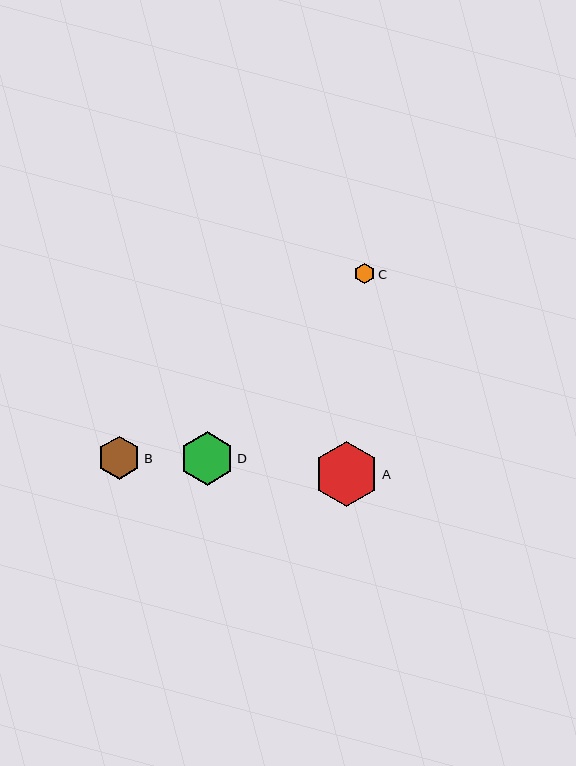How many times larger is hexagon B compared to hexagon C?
Hexagon B is approximately 2.1 times the size of hexagon C.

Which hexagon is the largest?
Hexagon A is the largest with a size of approximately 65 pixels.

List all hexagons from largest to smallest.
From largest to smallest: A, D, B, C.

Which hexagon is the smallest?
Hexagon C is the smallest with a size of approximately 20 pixels.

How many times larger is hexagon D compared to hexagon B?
Hexagon D is approximately 1.2 times the size of hexagon B.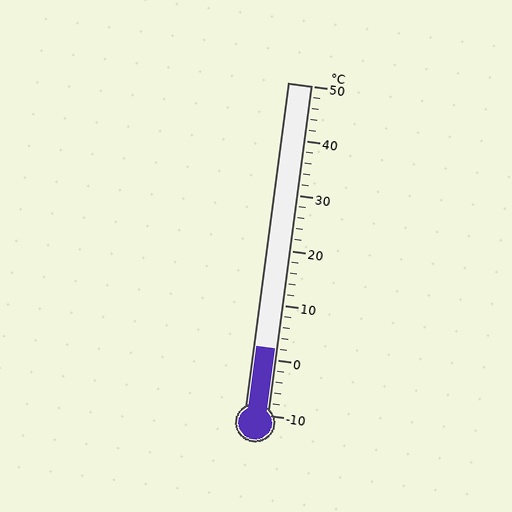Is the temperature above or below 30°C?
The temperature is below 30°C.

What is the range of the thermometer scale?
The thermometer scale ranges from -10°C to 50°C.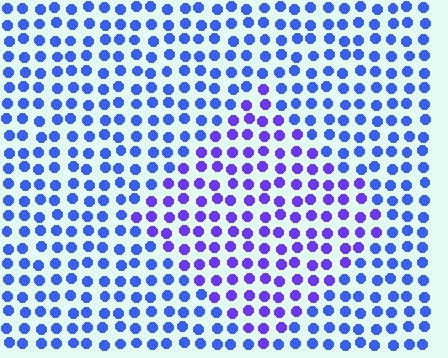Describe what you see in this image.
The image is filled with small blue elements in a uniform arrangement. A diamond-shaped region is visible where the elements are tinted to a slightly different hue, forming a subtle color boundary.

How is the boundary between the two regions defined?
The boundary is defined purely by a slight shift in hue (about 30 degrees). Spacing, size, and orientation are identical on both sides.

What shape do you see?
I see a diamond.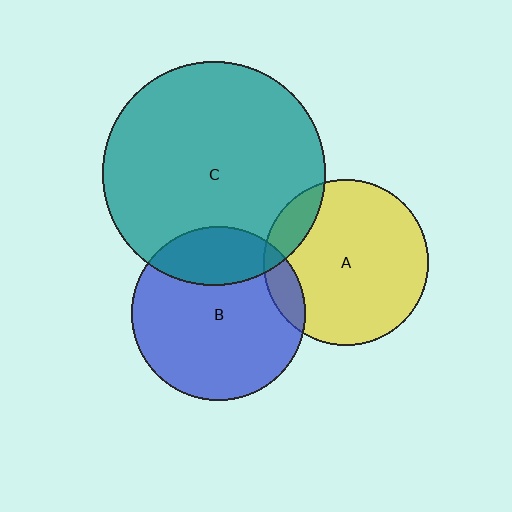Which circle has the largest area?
Circle C (teal).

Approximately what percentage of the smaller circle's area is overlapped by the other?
Approximately 25%.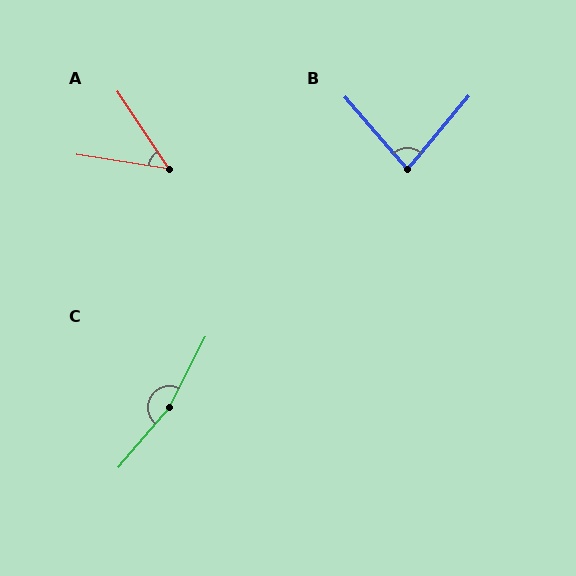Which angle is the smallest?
A, at approximately 48 degrees.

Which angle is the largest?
C, at approximately 167 degrees.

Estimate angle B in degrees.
Approximately 80 degrees.